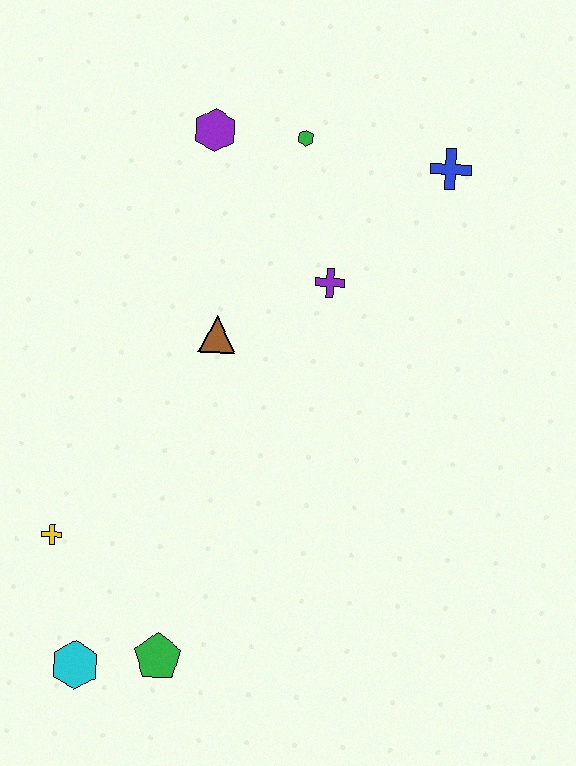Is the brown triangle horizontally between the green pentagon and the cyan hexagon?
No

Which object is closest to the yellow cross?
The cyan hexagon is closest to the yellow cross.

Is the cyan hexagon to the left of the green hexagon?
Yes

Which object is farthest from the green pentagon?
The blue cross is farthest from the green pentagon.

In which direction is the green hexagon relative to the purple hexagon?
The green hexagon is to the right of the purple hexagon.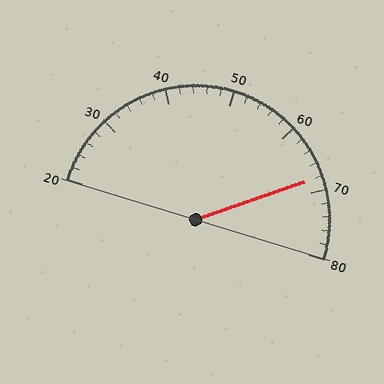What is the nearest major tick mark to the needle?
The nearest major tick mark is 70.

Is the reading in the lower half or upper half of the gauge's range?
The reading is in the upper half of the range (20 to 80).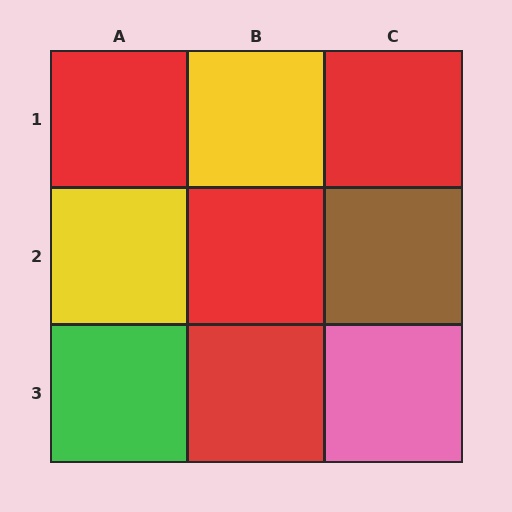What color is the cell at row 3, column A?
Green.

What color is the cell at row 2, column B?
Red.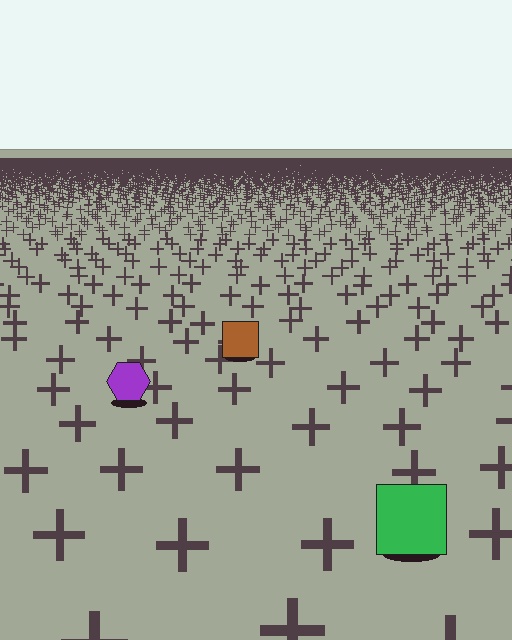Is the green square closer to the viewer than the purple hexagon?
Yes. The green square is closer — you can tell from the texture gradient: the ground texture is coarser near it.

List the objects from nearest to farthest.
From nearest to farthest: the green square, the purple hexagon, the brown square.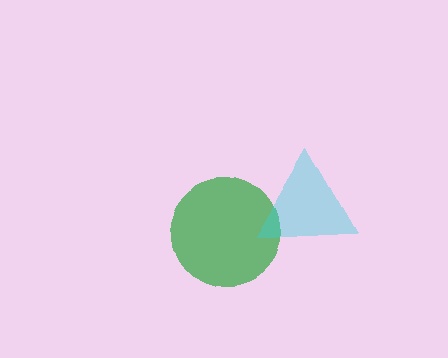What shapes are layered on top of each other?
The layered shapes are: a green circle, a cyan triangle.